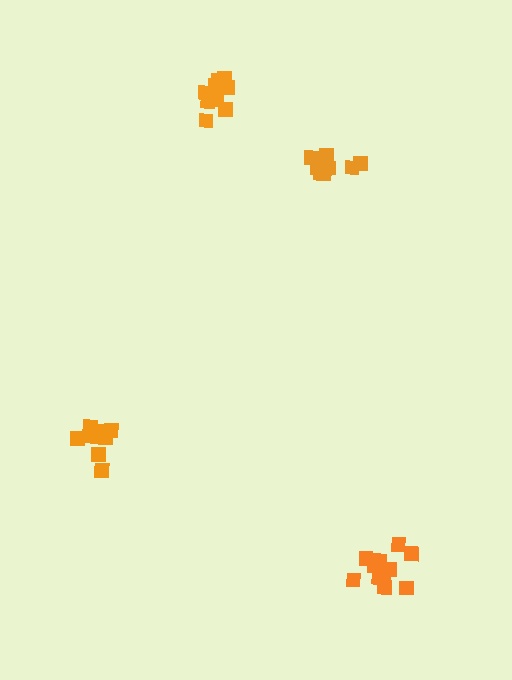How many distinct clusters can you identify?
There are 4 distinct clusters.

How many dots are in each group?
Group 1: 12 dots, Group 2: 8 dots, Group 3: 12 dots, Group 4: 9 dots (41 total).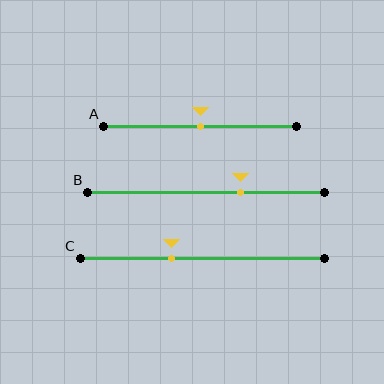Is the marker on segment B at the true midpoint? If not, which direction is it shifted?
No, the marker on segment B is shifted to the right by about 15% of the segment length.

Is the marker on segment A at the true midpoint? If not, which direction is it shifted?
Yes, the marker on segment A is at the true midpoint.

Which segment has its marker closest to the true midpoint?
Segment A has its marker closest to the true midpoint.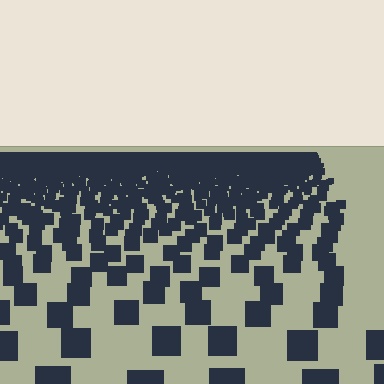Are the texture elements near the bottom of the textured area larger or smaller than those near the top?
Larger. Near the bottom, elements are closer to the viewer and appear at a bigger on-screen size.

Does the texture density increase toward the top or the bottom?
Density increases toward the top.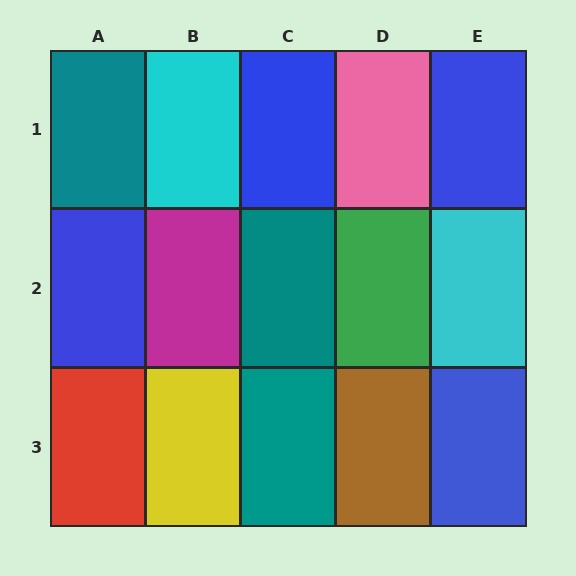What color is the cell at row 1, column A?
Teal.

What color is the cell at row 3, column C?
Teal.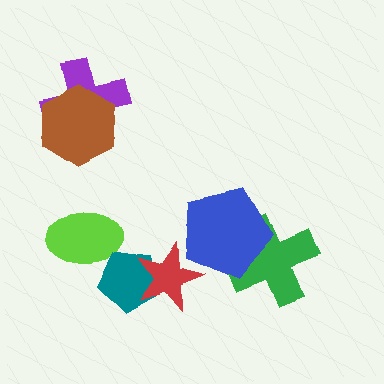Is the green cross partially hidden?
Yes, it is partially covered by another shape.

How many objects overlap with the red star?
2 objects overlap with the red star.